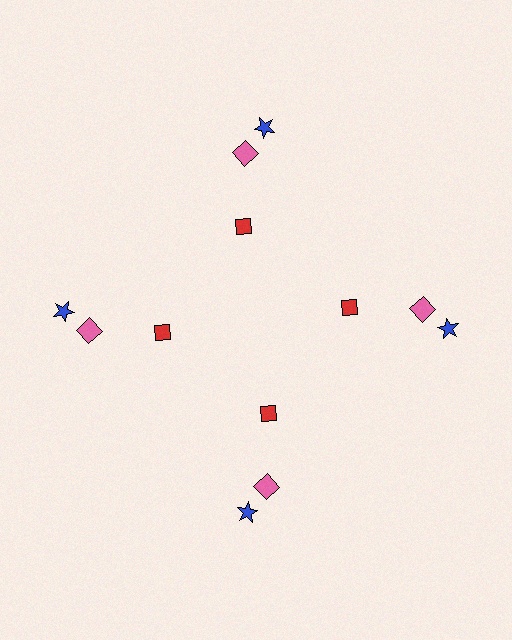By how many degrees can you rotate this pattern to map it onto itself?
The pattern maps onto itself every 90 degrees of rotation.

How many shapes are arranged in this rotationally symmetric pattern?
There are 12 shapes, arranged in 4 groups of 3.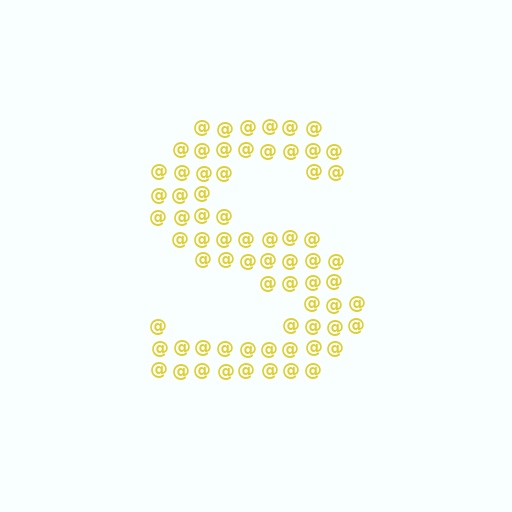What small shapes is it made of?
It is made of small at signs.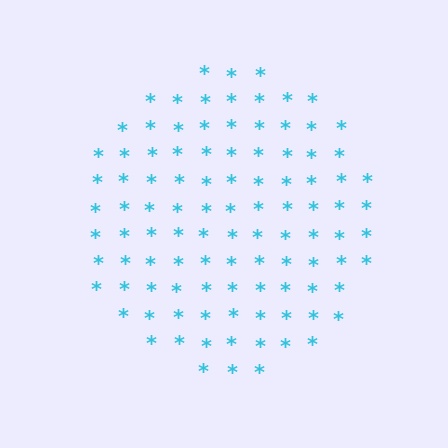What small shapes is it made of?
It is made of small asterisks.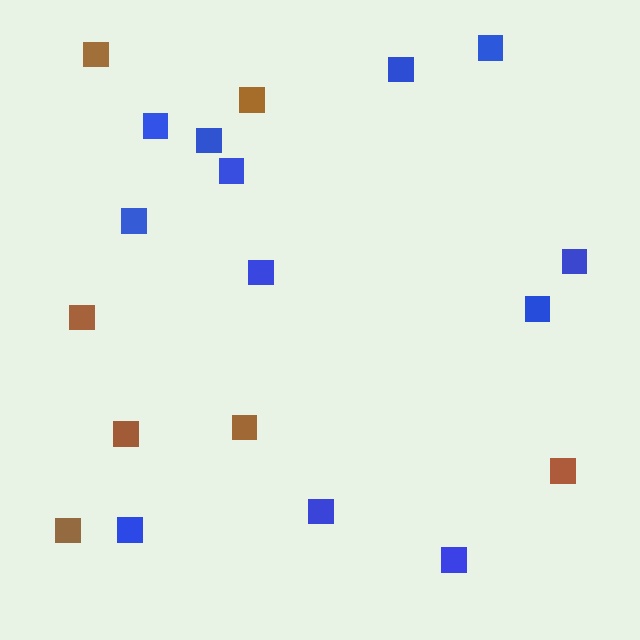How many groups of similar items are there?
There are 2 groups: one group of blue squares (12) and one group of brown squares (7).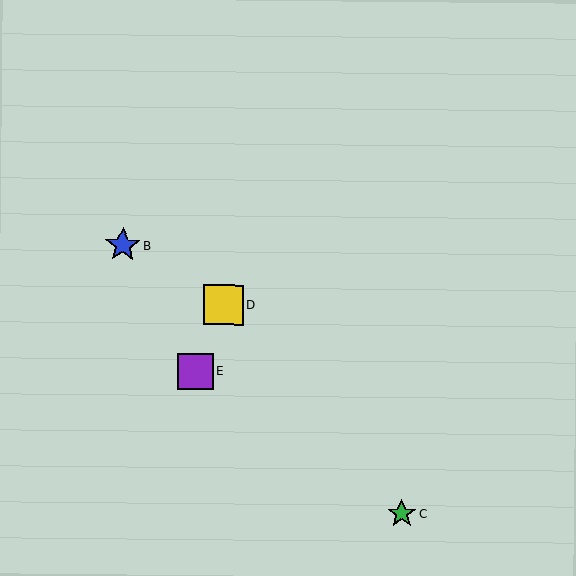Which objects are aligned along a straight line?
Objects A, D, E are aligned along a straight line.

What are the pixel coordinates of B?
Object B is at (123, 245).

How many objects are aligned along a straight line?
3 objects (A, D, E) are aligned along a straight line.